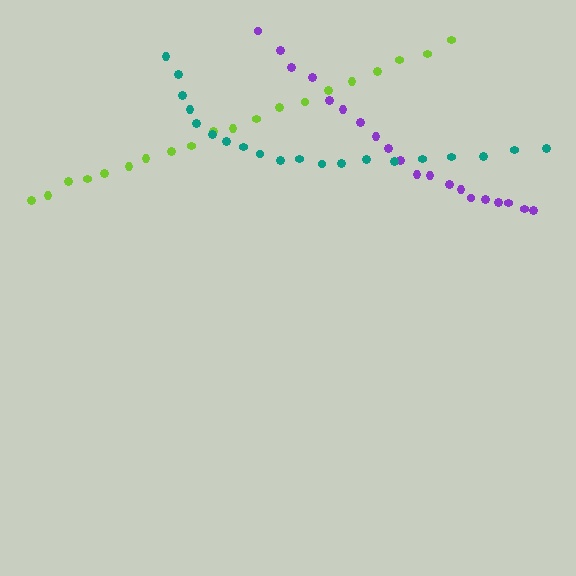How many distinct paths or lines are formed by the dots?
There are 3 distinct paths.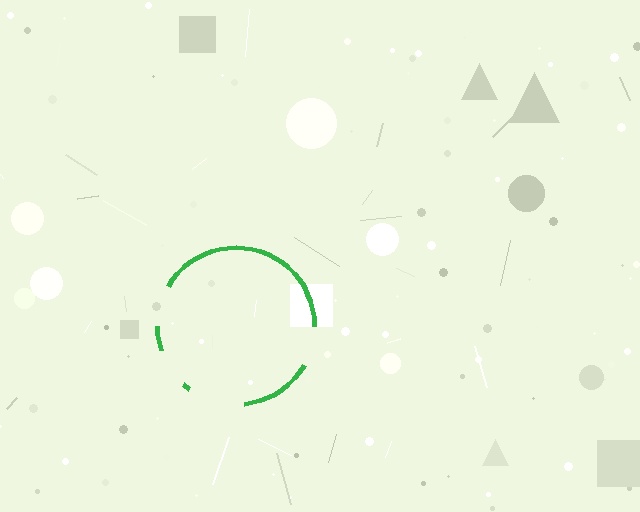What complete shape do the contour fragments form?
The contour fragments form a circle.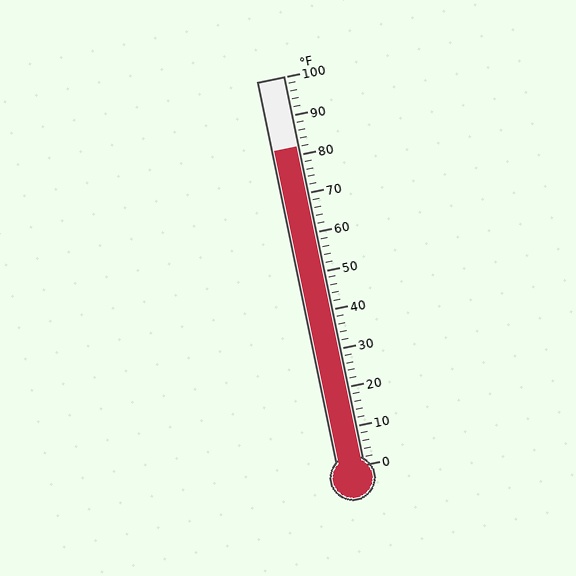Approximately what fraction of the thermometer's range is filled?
The thermometer is filled to approximately 80% of its range.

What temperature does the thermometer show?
The thermometer shows approximately 82°F.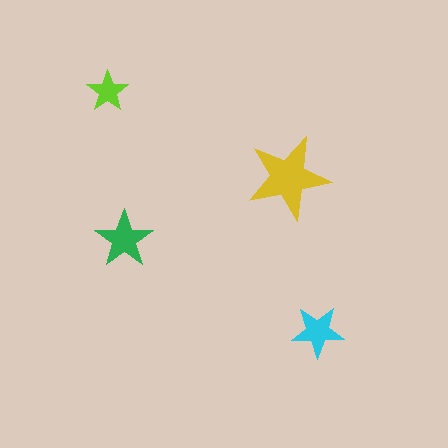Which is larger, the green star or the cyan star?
The green one.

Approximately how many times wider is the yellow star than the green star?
About 1.5 times wider.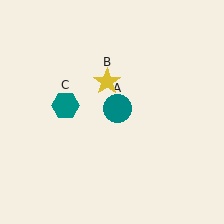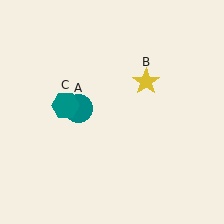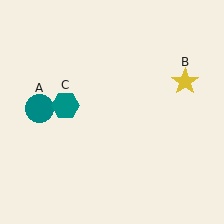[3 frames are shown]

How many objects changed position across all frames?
2 objects changed position: teal circle (object A), yellow star (object B).